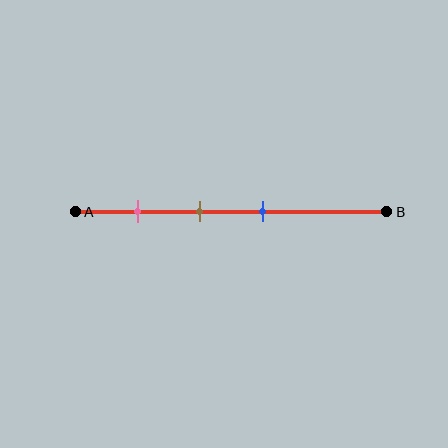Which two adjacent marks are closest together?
The brown and blue marks are the closest adjacent pair.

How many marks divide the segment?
There are 3 marks dividing the segment.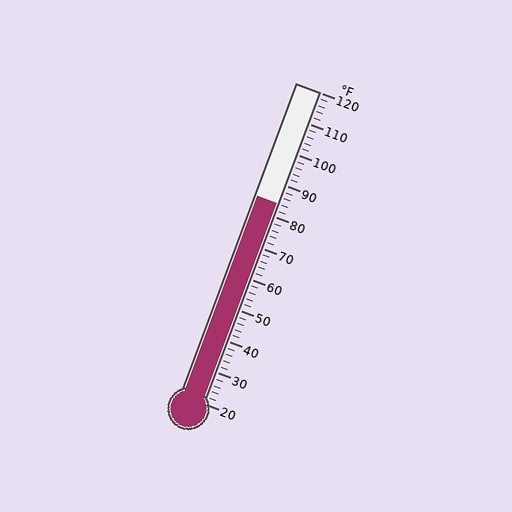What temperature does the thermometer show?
The thermometer shows approximately 84°F.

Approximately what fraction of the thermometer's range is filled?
The thermometer is filled to approximately 65% of its range.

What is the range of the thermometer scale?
The thermometer scale ranges from 20°F to 120°F.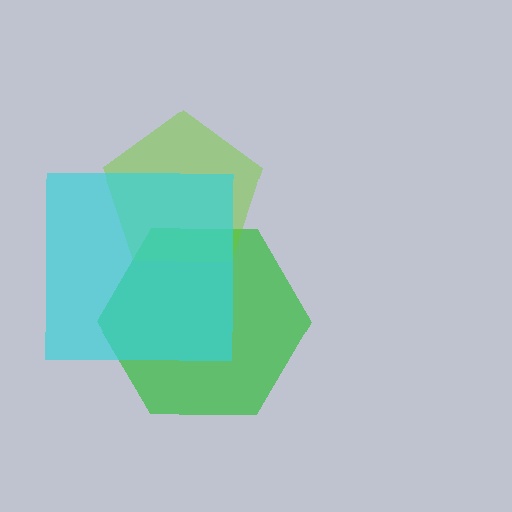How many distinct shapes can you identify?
There are 3 distinct shapes: a green hexagon, a lime pentagon, a cyan square.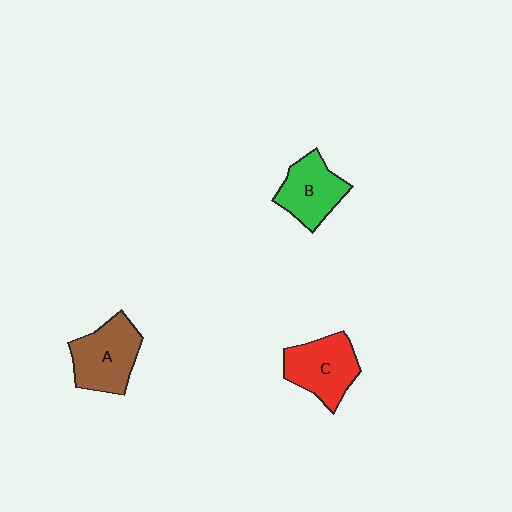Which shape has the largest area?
Shape A (brown).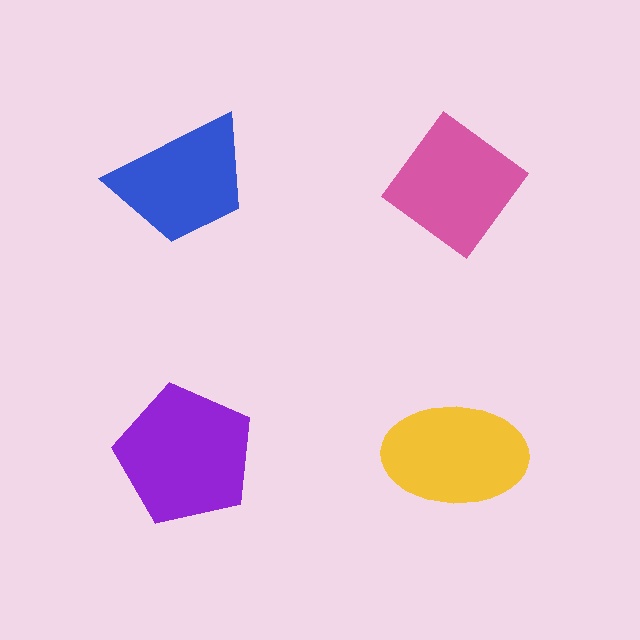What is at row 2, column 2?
A yellow ellipse.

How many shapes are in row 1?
2 shapes.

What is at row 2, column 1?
A purple pentagon.